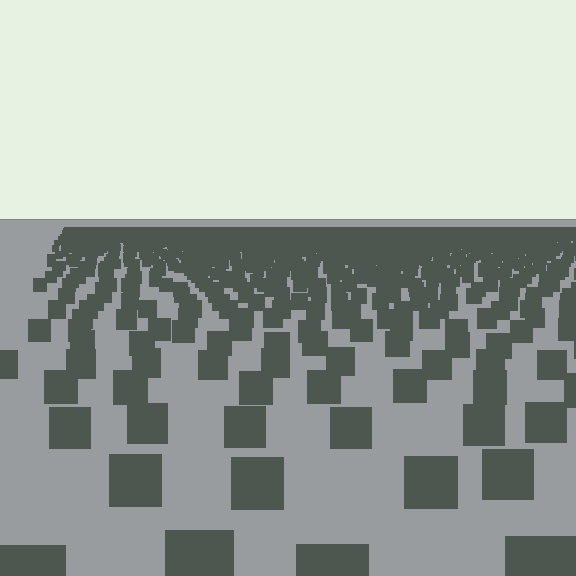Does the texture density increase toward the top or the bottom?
Density increases toward the top.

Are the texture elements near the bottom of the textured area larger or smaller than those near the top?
Larger. Near the bottom, elements are closer to the viewer and appear at a bigger on-screen size.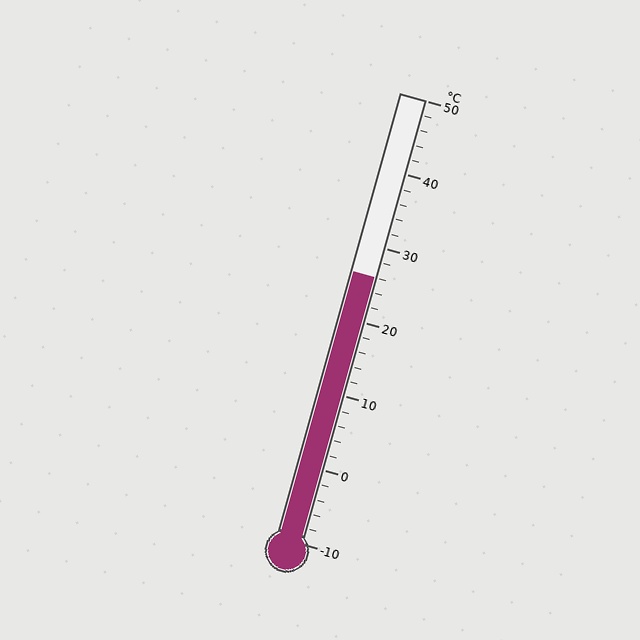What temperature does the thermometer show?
The thermometer shows approximately 26°C.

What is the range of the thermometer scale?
The thermometer scale ranges from -10°C to 50°C.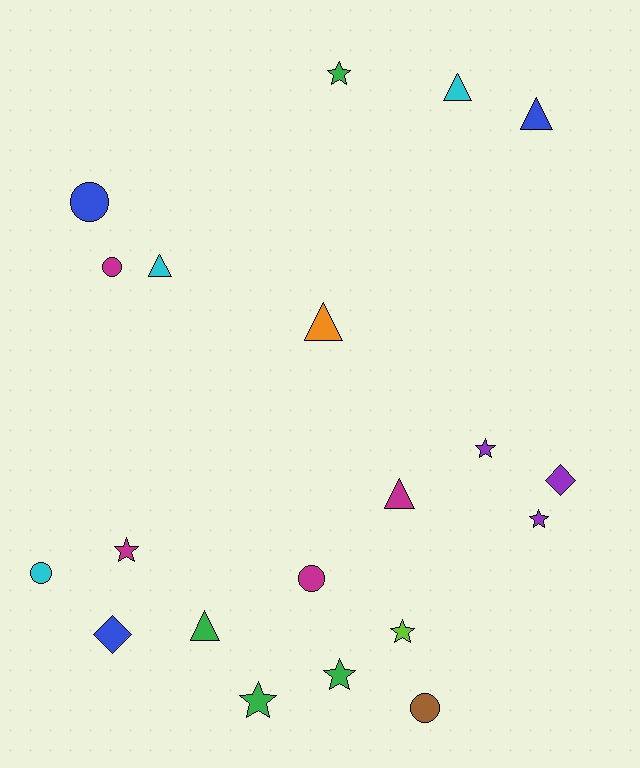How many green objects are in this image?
There are 4 green objects.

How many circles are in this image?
There are 5 circles.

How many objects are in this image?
There are 20 objects.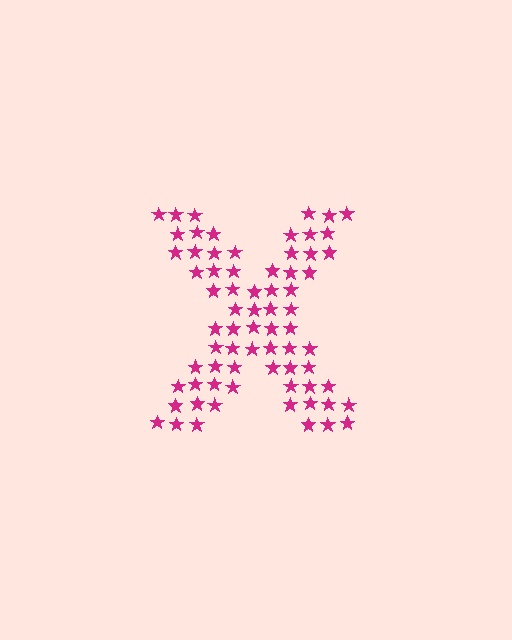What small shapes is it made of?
It is made of small stars.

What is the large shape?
The large shape is the letter X.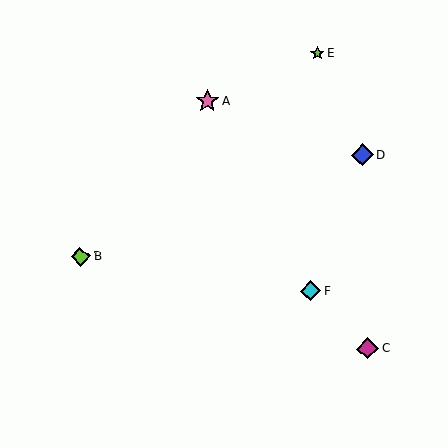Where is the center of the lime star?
The center of the lime star is at (317, 54).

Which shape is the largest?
The pink star (labeled A) is the largest.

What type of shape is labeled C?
Shape C is a magenta diamond.